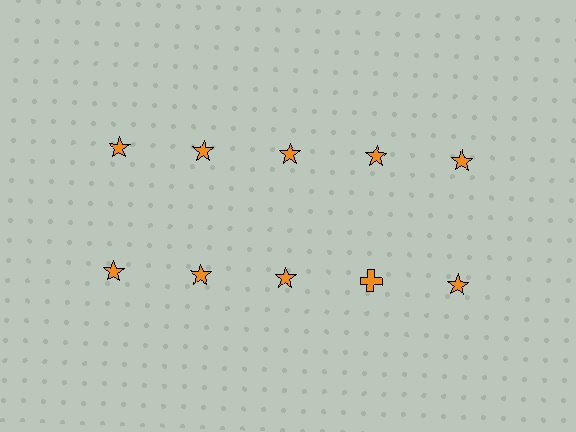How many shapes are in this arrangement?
There are 10 shapes arranged in a grid pattern.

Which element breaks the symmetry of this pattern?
The orange cross in the second row, second from right column breaks the symmetry. All other shapes are orange stars.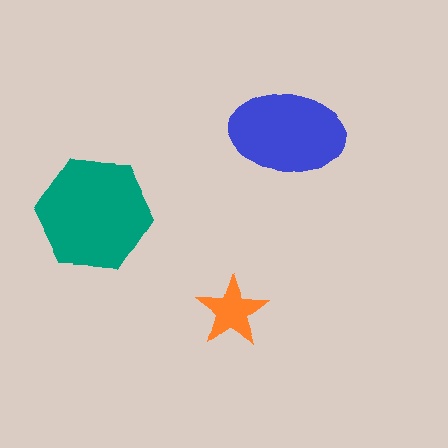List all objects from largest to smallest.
The teal hexagon, the blue ellipse, the orange star.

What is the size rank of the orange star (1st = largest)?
3rd.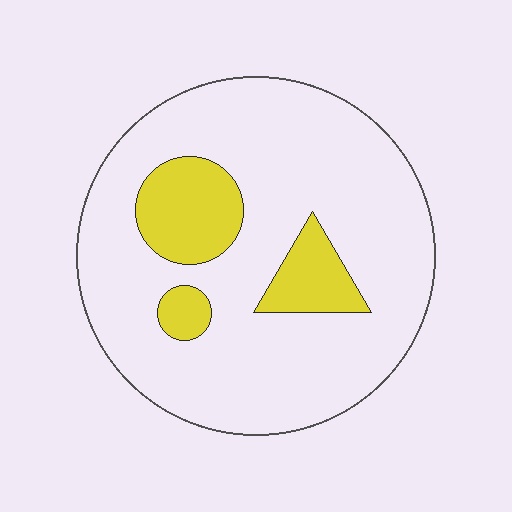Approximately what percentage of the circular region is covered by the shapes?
Approximately 20%.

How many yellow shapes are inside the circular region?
3.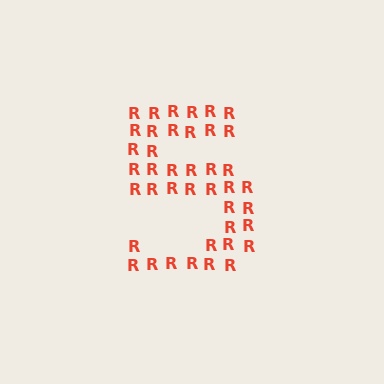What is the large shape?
The large shape is the digit 5.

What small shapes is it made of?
It is made of small letter R's.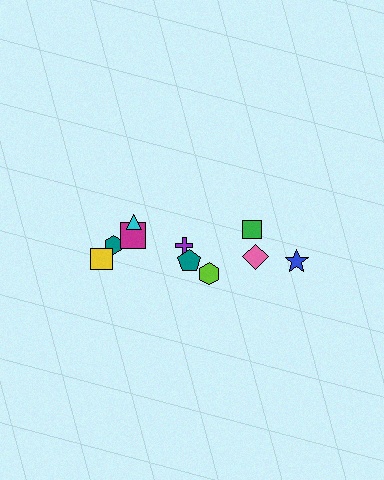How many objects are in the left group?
There are 6 objects.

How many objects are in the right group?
There are 4 objects.